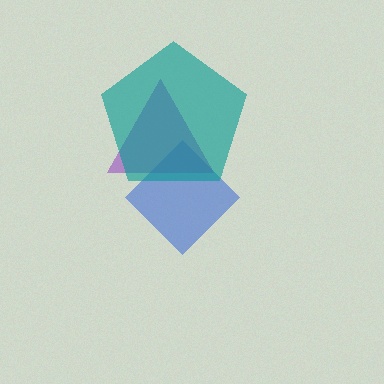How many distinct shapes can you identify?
There are 3 distinct shapes: a blue diamond, a purple triangle, a teal pentagon.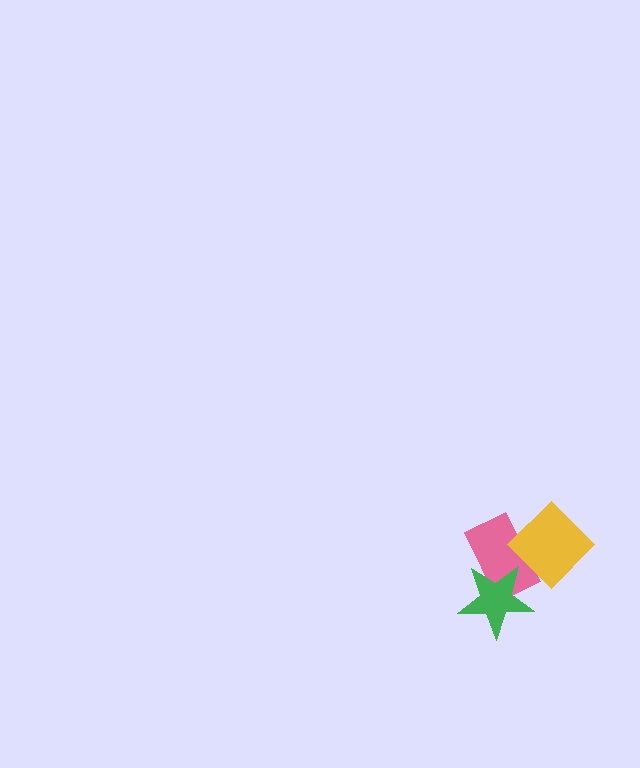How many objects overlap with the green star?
1 object overlaps with the green star.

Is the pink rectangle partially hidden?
Yes, it is partially covered by another shape.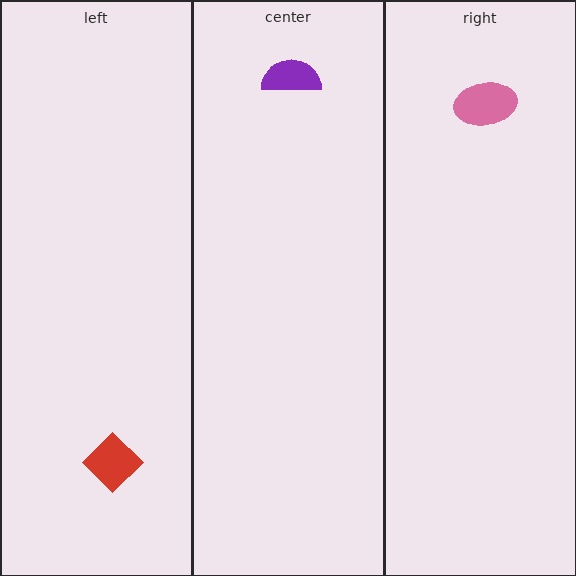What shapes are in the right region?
The pink ellipse.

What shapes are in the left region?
The red diamond.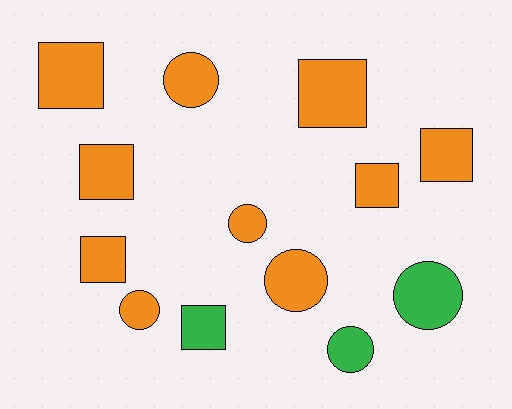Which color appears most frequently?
Orange, with 10 objects.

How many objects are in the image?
There are 13 objects.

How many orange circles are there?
There are 4 orange circles.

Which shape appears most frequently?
Square, with 7 objects.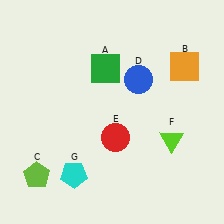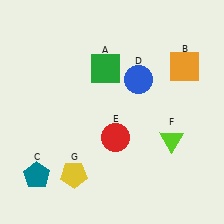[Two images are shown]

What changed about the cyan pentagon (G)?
In Image 1, G is cyan. In Image 2, it changed to yellow.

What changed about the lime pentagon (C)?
In Image 1, C is lime. In Image 2, it changed to teal.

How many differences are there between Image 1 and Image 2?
There are 2 differences between the two images.